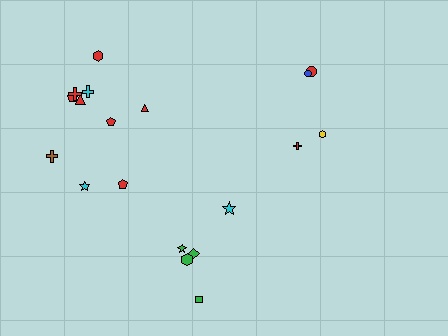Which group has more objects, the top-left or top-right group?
The top-left group.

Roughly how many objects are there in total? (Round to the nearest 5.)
Roughly 20 objects in total.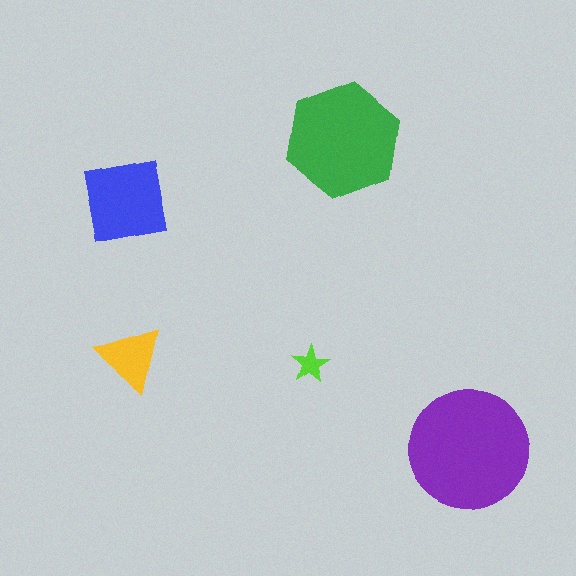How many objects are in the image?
There are 5 objects in the image.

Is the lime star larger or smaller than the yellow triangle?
Smaller.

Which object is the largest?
The purple circle.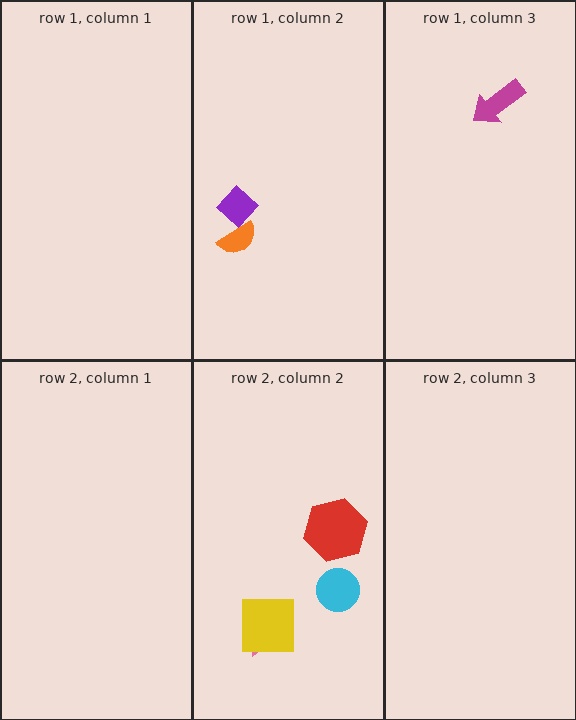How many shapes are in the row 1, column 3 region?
1.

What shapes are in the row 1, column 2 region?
The orange semicircle, the purple diamond.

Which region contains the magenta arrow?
The row 1, column 3 region.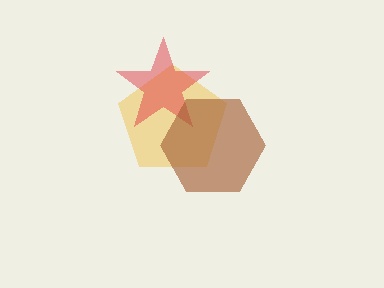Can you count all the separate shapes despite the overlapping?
Yes, there are 3 separate shapes.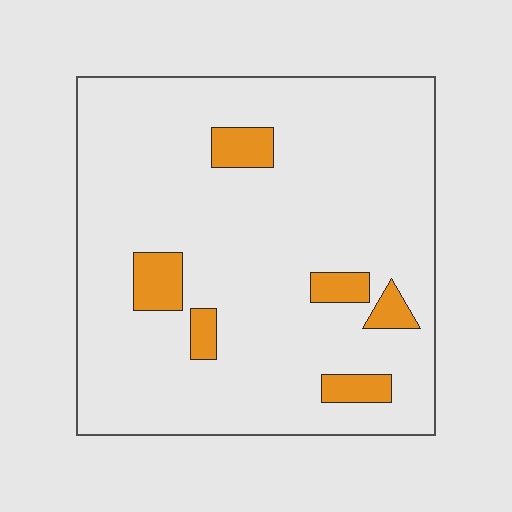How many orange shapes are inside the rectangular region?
6.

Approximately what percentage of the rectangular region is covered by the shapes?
Approximately 10%.